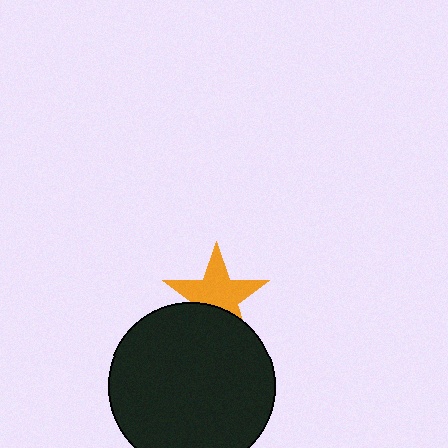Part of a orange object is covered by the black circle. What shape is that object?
It is a star.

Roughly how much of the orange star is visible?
Most of it is visible (roughly 67%).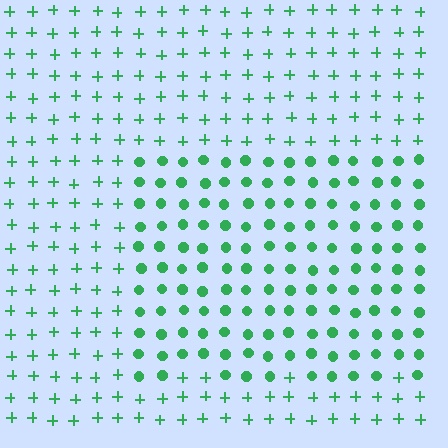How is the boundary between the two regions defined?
The boundary is defined by a change in element shape: circles inside vs. plus signs outside. All elements share the same color and spacing.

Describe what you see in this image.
The image is filled with small green elements arranged in a uniform grid. A rectangle-shaped region contains circles, while the surrounding area contains plus signs. The boundary is defined purely by the change in element shape.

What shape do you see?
I see a rectangle.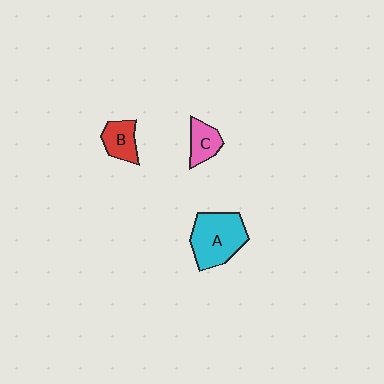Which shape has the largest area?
Shape A (cyan).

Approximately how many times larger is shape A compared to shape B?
Approximately 2.0 times.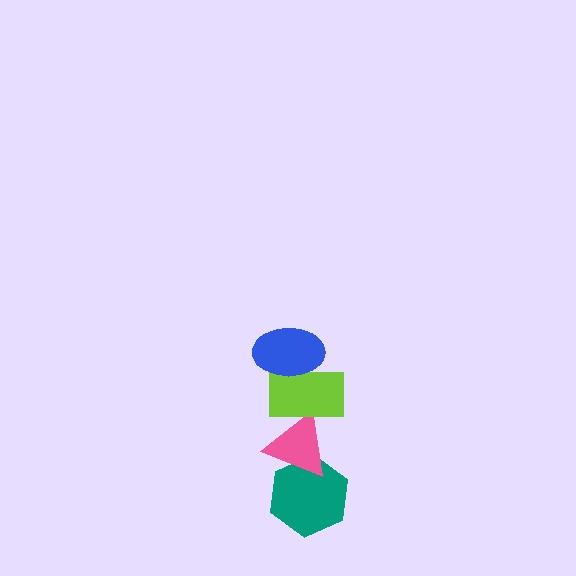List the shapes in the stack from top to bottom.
From top to bottom: the blue ellipse, the lime rectangle, the pink triangle, the teal hexagon.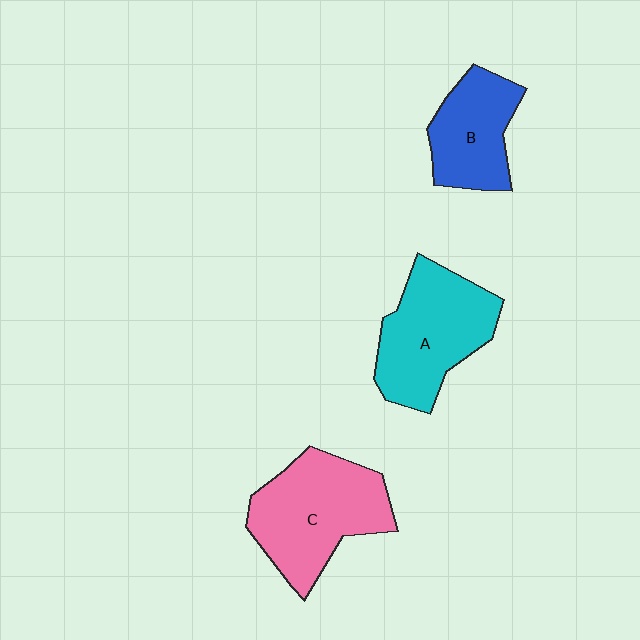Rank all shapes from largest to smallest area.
From largest to smallest: C (pink), A (cyan), B (blue).